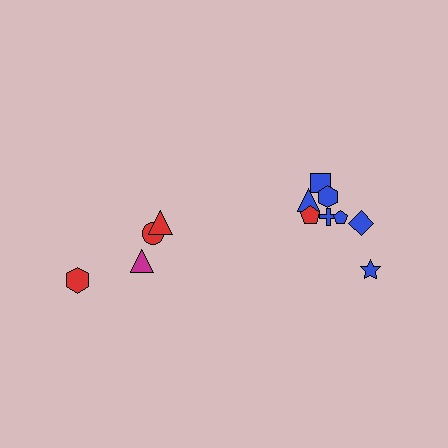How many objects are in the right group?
There are 8 objects.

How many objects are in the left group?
There are 4 objects.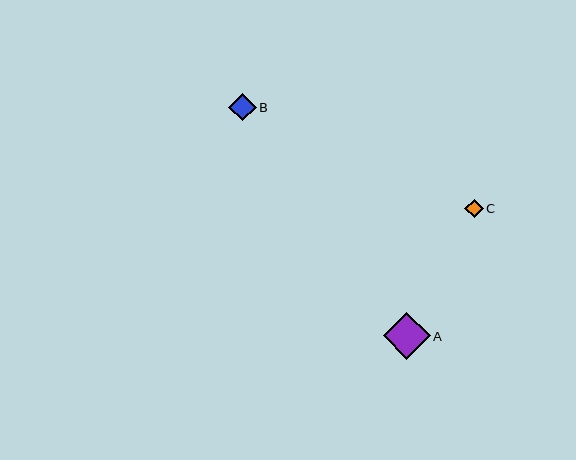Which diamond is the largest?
Diamond A is the largest with a size of approximately 47 pixels.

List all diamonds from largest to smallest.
From largest to smallest: A, B, C.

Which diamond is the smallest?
Diamond C is the smallest with a size of approximately 18 pixels.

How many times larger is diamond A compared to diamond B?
Diamond A is approximately 1.7 times the size of diamond B.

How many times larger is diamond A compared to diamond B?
Diamond A is approximately 1.7 times the size of diamond B.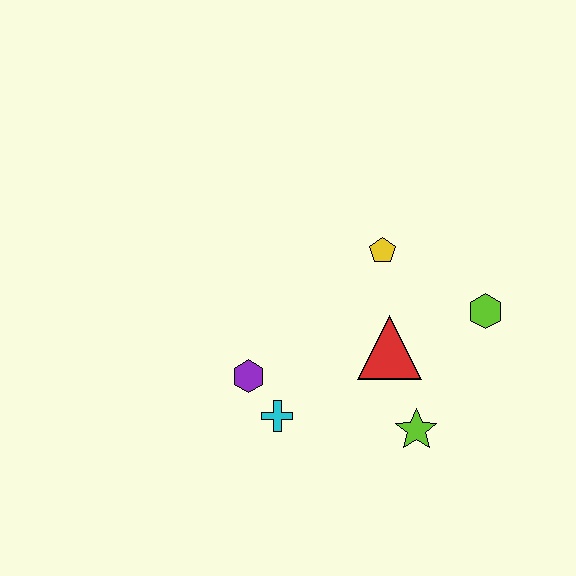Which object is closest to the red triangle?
The lime star is closest to the red triangle.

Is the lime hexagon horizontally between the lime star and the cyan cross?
No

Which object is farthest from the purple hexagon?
The lime hexagon is farthest from the purple hexagon.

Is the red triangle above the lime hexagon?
No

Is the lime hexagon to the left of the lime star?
No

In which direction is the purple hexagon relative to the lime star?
The purple hexagon is to the left of the lime star.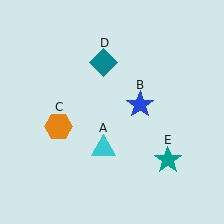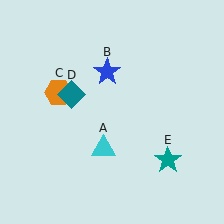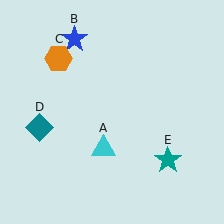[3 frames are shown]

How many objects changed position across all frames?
3 objects changed position: blue star (object B), orange hexagon (object C), teal diamond (object D).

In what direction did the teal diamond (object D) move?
The teal diamond (object D) moved down and to the left.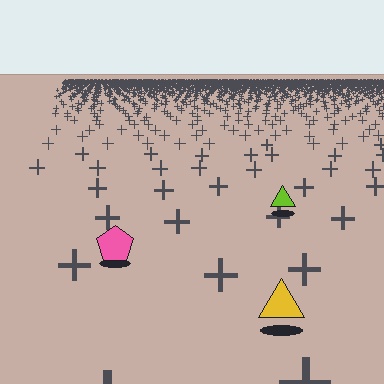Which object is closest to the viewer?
The yellow triangle is closest. The texture marks near it are larger and more spread out.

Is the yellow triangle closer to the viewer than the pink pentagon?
Yes. The yellow triangle is closer — you can tell from the texture gradient: the ground texture is coarser near it.